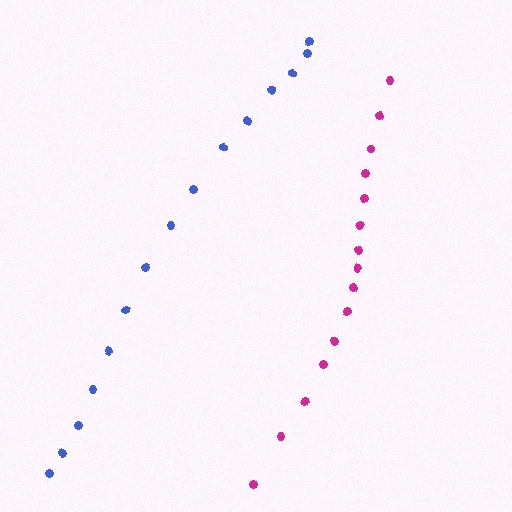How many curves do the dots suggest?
There are 2 distinct paths.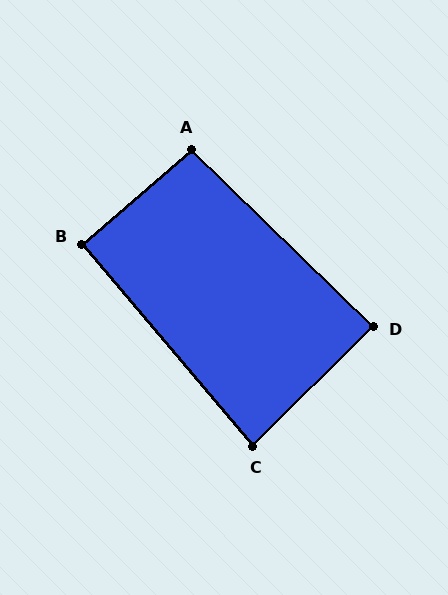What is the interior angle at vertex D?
Approximately 89 degrees (approximately right).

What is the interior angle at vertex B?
Approximately 91 degrees (approximately right).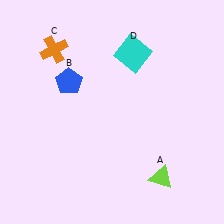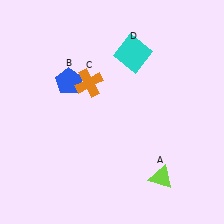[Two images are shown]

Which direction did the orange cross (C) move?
The orange cross (C) moved right.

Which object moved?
The orange cross (C) moved right.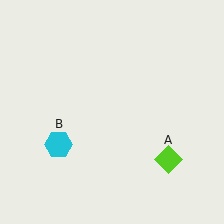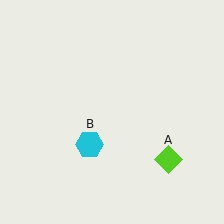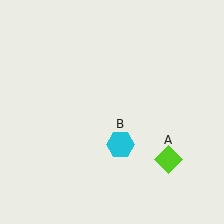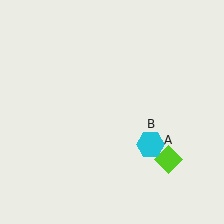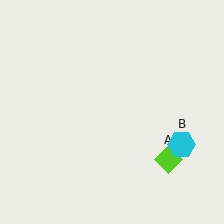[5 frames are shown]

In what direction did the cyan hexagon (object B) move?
The cyan hexagon (object B) moved right.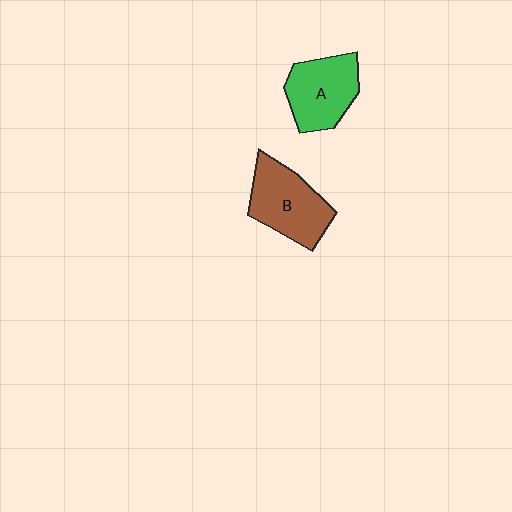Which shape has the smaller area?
Shape A (green).